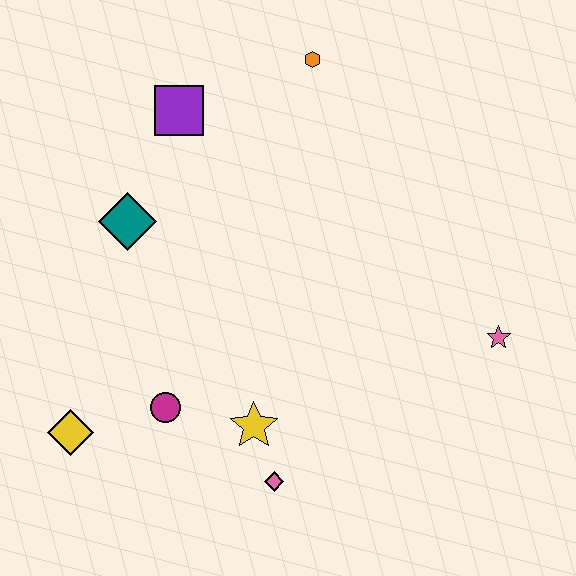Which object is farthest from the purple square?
The pink star is farthest from the purple square.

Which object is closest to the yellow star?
The pink diamond is closest to the yellow star.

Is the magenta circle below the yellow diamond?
No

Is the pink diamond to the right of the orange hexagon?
No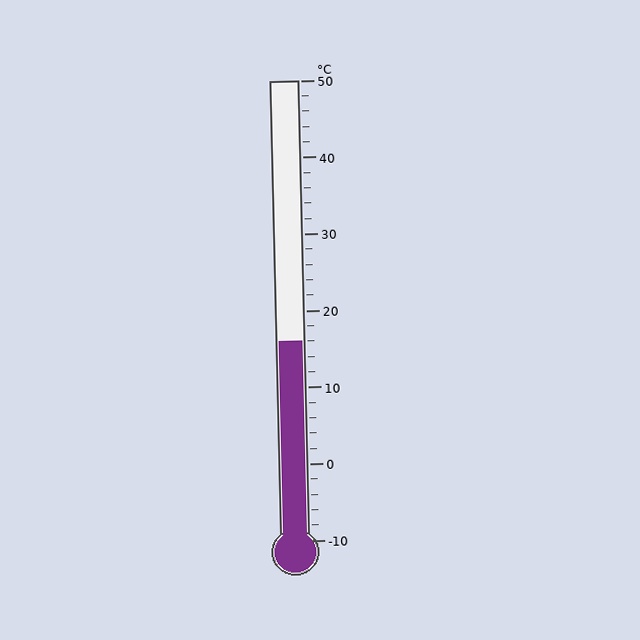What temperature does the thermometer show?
The thermometer shows approximately 16°C.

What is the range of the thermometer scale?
The thermometer scale ranges from -10°C to 50°C.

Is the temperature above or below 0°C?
The temperature is above 0°C.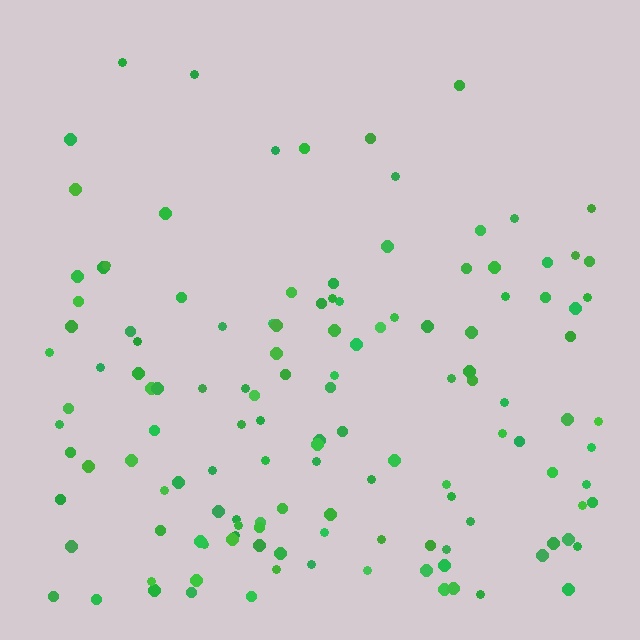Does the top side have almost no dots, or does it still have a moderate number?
Still a moderate number, just noticeably fewer than the bottom.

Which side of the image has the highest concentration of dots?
The bottom.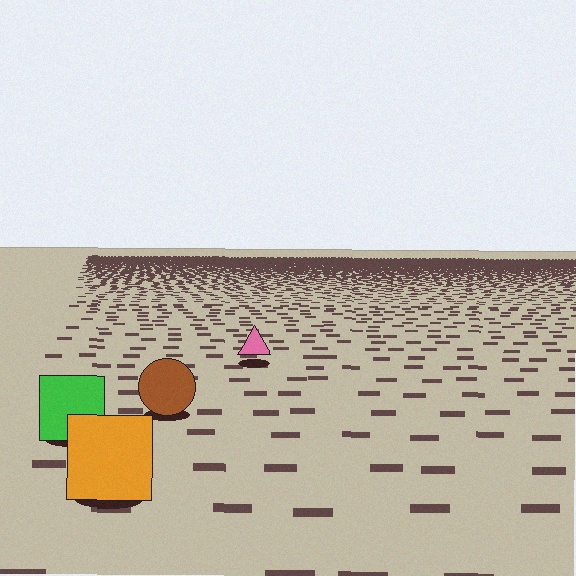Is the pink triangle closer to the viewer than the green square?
No. The green square is closer — you can tell from the texture gradient: the ground texture is coarser near it.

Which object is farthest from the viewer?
The pink triangle is farthest from the viewer. It appears smaller and the ground texture around it is denser.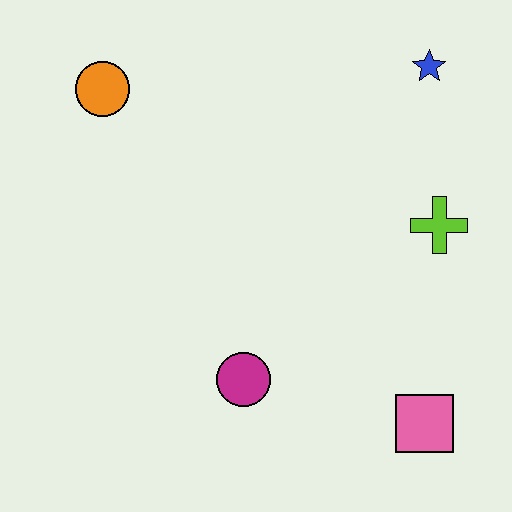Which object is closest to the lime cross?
The blue star is closest to the lime cross.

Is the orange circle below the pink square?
No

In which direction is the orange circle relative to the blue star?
The orange circle is to the left of the blue star.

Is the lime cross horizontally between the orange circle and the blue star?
No